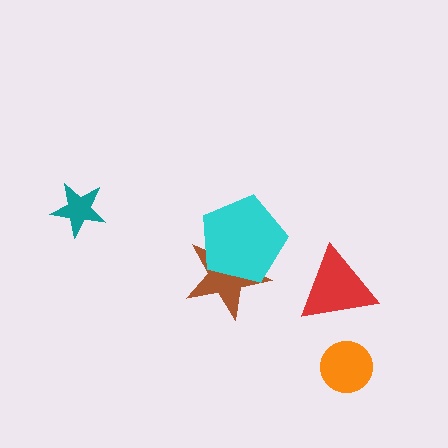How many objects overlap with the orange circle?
0 objects overlap with the orange circle.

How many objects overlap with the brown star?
1 object overlaps with the brown star.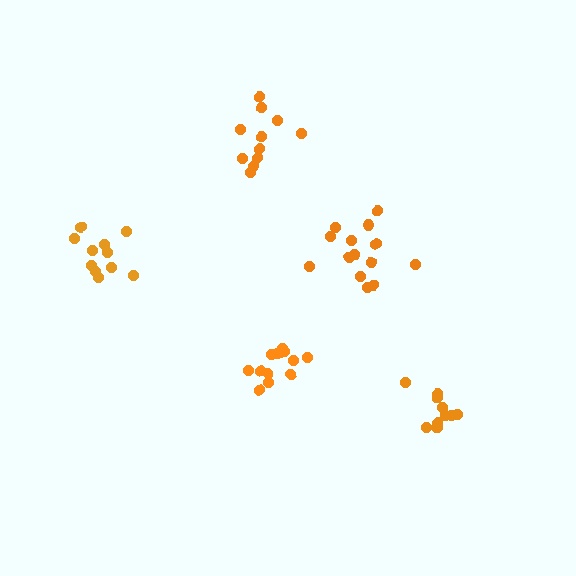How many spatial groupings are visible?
There are 5 spatial groupings.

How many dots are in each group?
Group 1: 11 dots, Group 2: 10 dots, Group 3: 13 dots, Group 4: 11 dots, Group 5: 14 dots (59 total).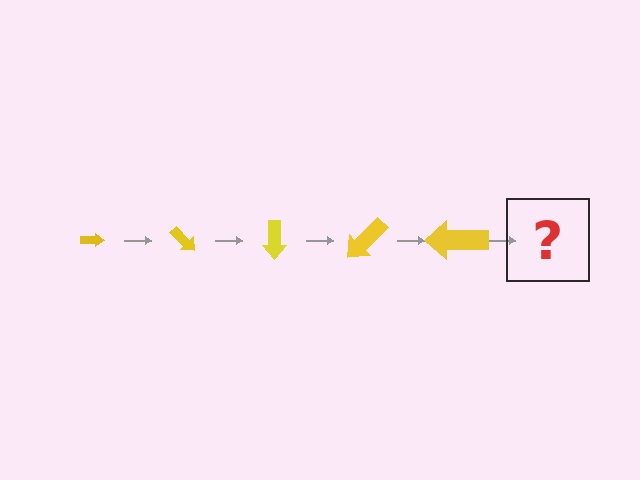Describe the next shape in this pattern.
It should be an arrow, larger than the previous one and rotated 225 degrees from the start.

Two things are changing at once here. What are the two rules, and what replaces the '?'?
The two rules are that the arrow grows larger each step and it rotates 45 degrees each step. The '?' should be an arrow, larger than the previous one and rotated 225 degrees from the start.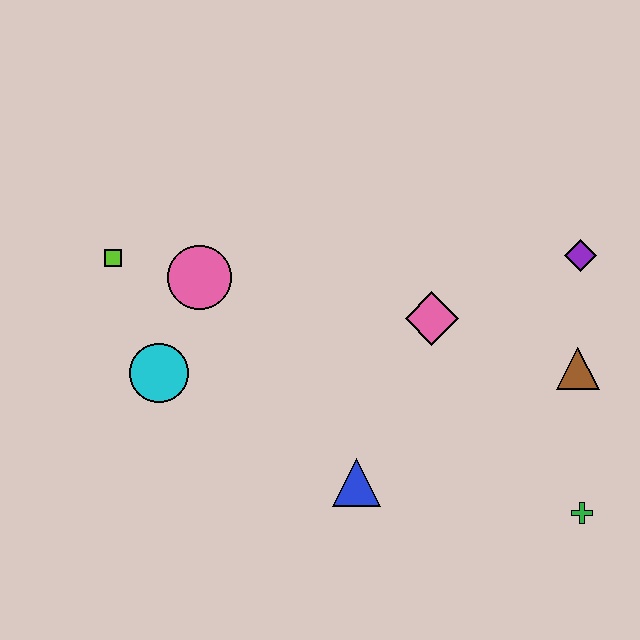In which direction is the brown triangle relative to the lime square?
The brown triangle is to the right of the lime square.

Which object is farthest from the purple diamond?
The lime square is farthest from the purple diamond.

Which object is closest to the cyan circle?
The pink circle is closest to the cyan circle.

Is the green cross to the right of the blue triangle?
Yes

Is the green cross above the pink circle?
No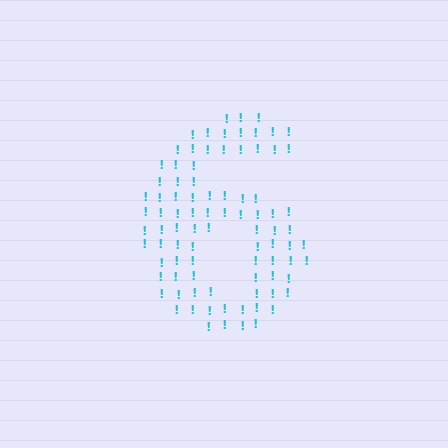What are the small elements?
The small elements are exclamation marks.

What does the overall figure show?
The overall figure shows the digit 6.